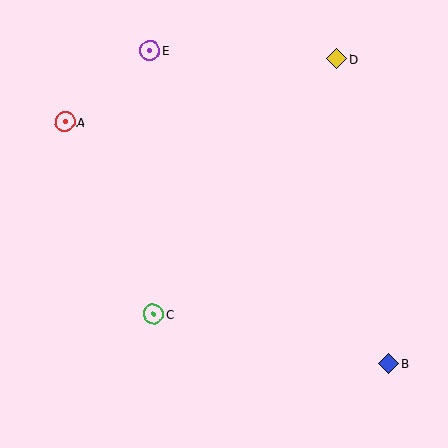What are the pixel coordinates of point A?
Point A is at (65, 122).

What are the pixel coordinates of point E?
Point E is at (150, 50).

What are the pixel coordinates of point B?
Point B is at (389, 363).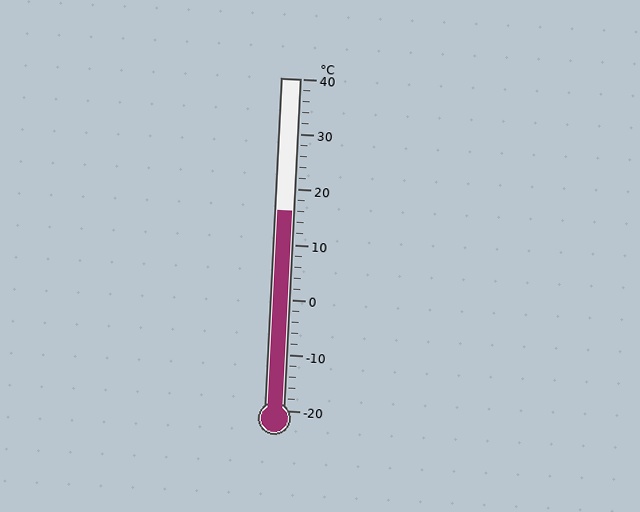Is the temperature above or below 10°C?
The temperature is above 10°C.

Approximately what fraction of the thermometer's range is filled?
The thermometer is filled to approximately 60% of its range.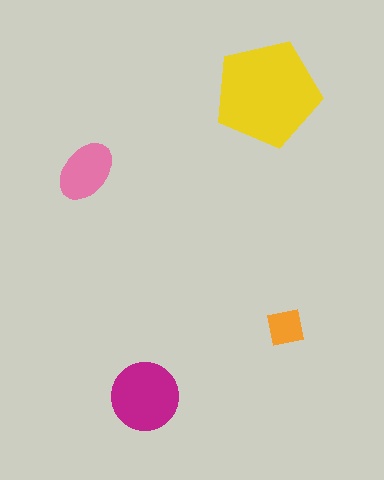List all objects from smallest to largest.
The orange square, the pink ellipse, the magenta circle, the yellow pentagon.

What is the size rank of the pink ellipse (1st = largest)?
3rd.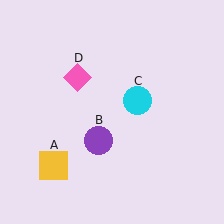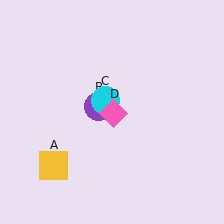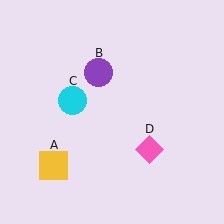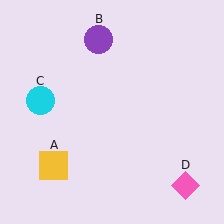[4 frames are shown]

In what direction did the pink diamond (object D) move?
The pink diamond (object D) moved down and to the right.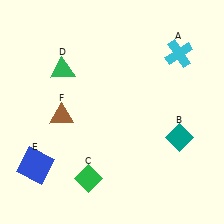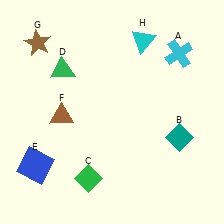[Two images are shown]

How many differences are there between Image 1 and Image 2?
There are 2 differences between the two images.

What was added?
A brown star (G), a cyan triangle (H) were added in Image 2.